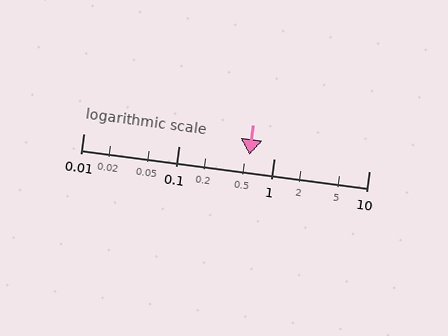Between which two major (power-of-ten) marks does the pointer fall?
The pointer is between 0.1 and 1.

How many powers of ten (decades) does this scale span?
The scale spans 3 decades, from 0.01 to 10.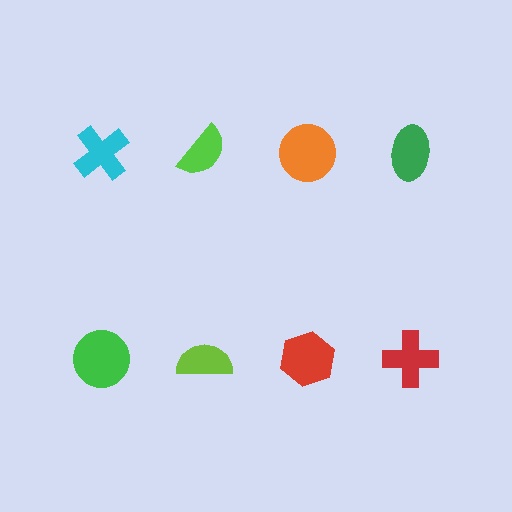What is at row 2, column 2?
A lime semicircle.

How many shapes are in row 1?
4 shapes.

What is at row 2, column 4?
A red cross.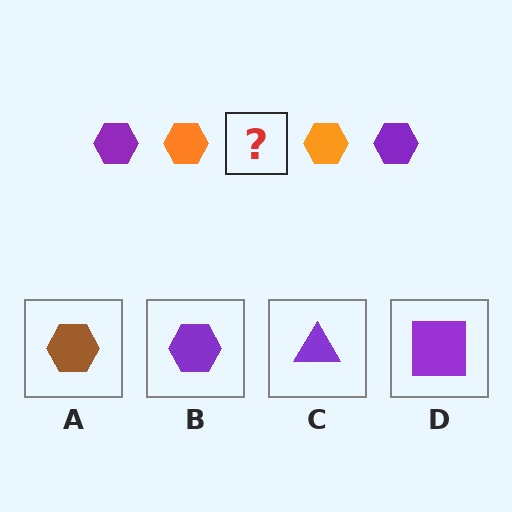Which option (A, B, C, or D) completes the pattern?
B.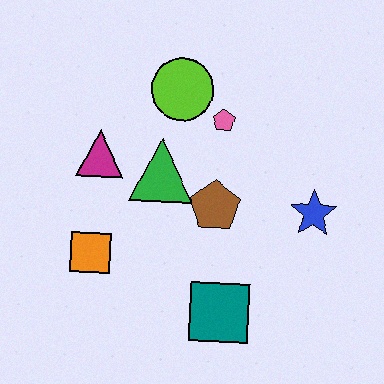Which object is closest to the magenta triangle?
The green triangle is closest to the magenta triangle.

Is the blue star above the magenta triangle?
No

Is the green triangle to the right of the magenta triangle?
Yes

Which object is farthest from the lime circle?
The teal square is farthest from the lime circle.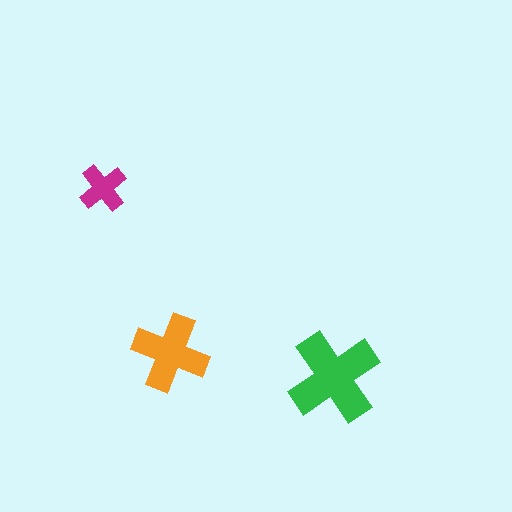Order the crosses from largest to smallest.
the green one, the orange one, the magenta one.